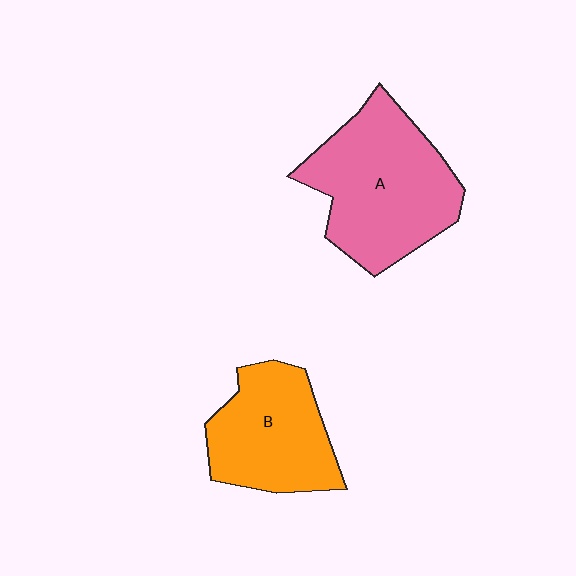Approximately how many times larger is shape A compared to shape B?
Approximately 1.3 times.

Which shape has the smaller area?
Shape B (orange).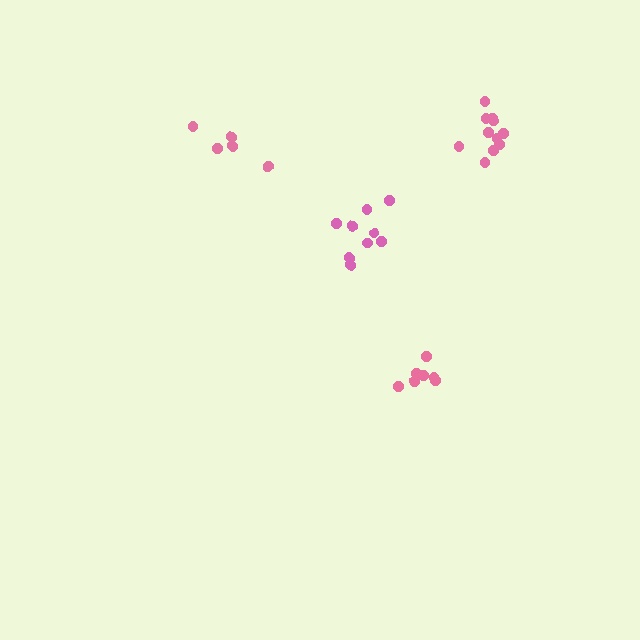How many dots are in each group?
Group 1: 7 dots, Group 2: 11 dots, Group 3: 5 dots, Group 4: 9 dots (32 total).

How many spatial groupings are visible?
There are 4 spatial groupings.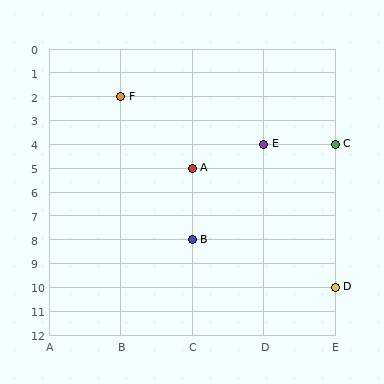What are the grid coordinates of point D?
Point D is at grid coordinates (E, 10).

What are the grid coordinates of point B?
Point B is at grid coordinates (C, 8).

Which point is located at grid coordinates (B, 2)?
Point F is at (B, 2).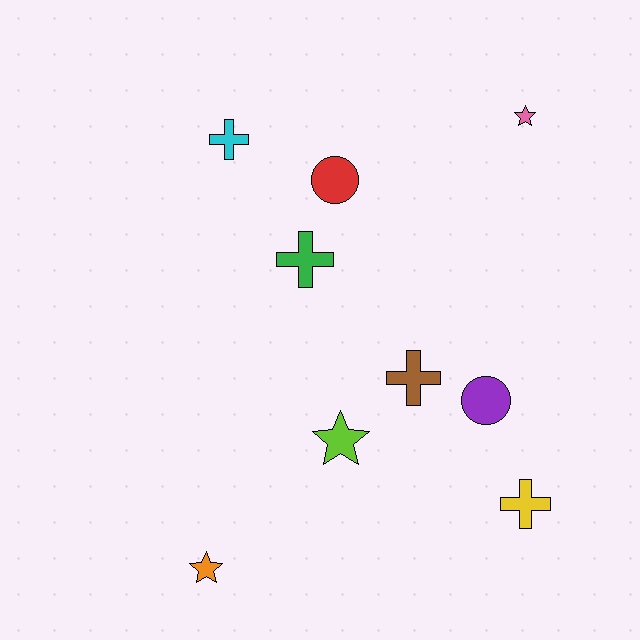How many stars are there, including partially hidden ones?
There are 3 stars.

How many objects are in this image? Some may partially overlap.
There are 9 objects.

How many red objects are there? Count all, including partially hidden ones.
There is 1 red object.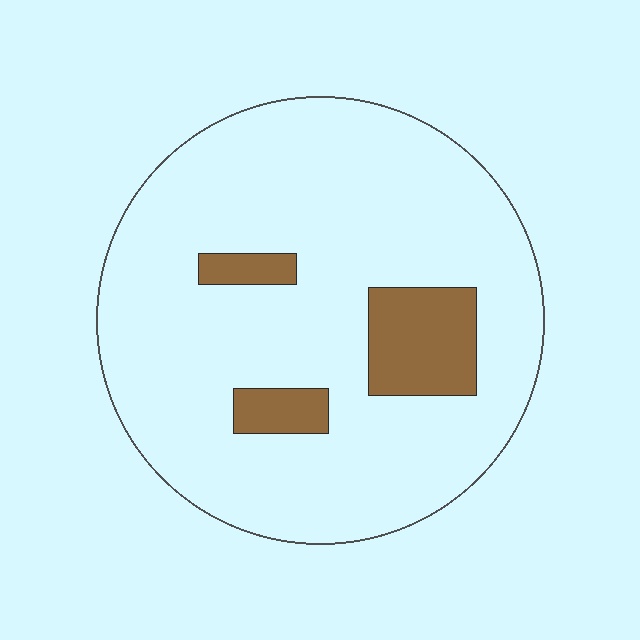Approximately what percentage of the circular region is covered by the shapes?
Approximately 10%.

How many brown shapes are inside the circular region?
3.